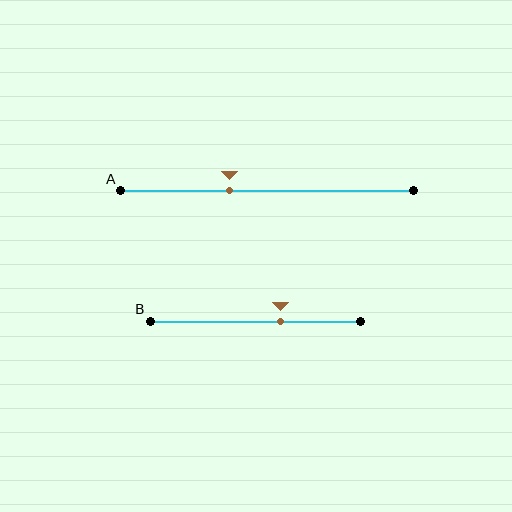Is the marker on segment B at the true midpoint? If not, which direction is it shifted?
No, the marker on segment B is shifted to the right by about 12% of the segment length.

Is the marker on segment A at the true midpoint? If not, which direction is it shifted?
No, the marker on segment A is shifted to the left by about 13% of the segment length.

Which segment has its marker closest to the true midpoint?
Segment B has its marker closest to the true midpoint.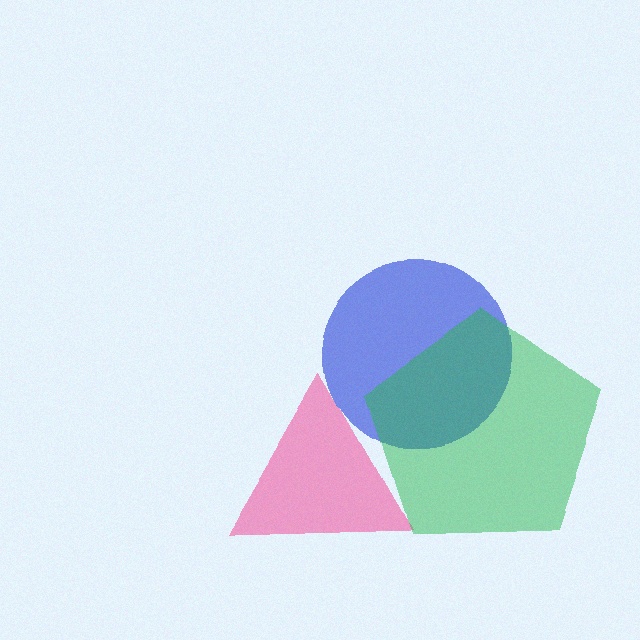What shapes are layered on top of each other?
The layered shapes are: a pink triangle, a blue circle, a green pentagon.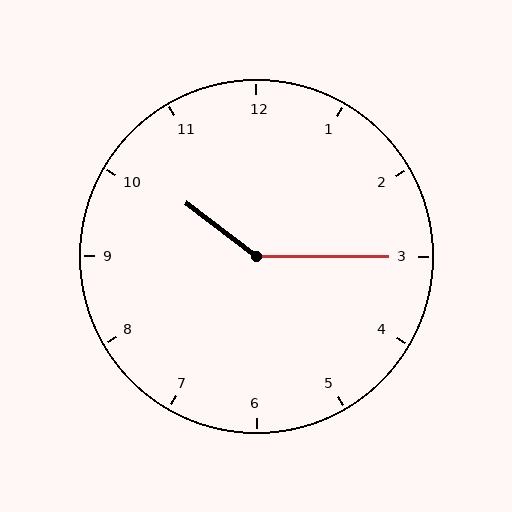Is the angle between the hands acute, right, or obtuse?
It is obtuse.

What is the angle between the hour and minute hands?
Approximately 142 degrees.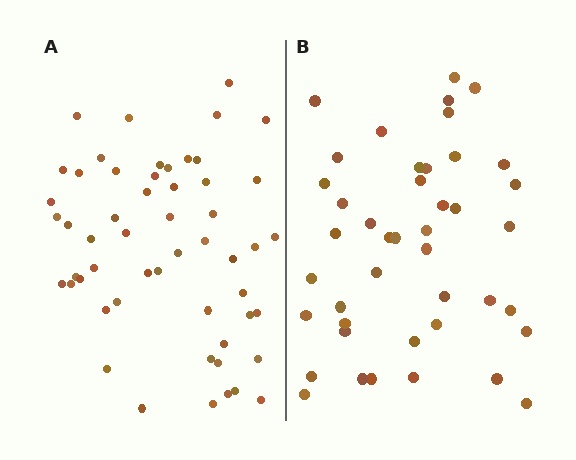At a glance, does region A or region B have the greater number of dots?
Region A (the left region) has more dots.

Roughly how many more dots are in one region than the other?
Region A has roughly 12 or so more dots than region B.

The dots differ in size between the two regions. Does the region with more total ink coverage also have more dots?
No. Region B has more total ink coverage because its dots are larger, but region A actually contains more individual dots. Total area can be misleading — the number of items is what matters here.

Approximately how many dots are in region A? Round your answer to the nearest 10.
About 50 dots. (The exact count is 54, which rounds to 50.)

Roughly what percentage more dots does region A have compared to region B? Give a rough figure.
About 25% more.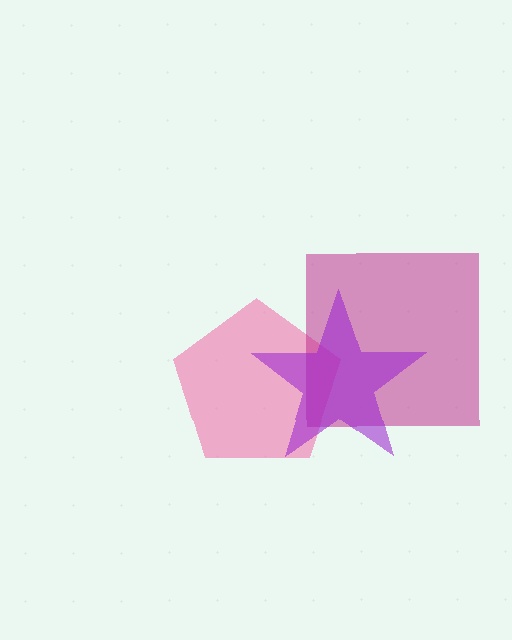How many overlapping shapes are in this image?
There are 3 overlapping shapes in the image.